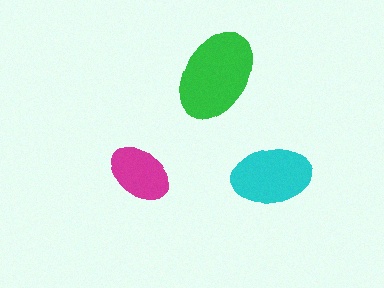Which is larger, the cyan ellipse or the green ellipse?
The green one.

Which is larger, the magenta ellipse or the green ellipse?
The green one.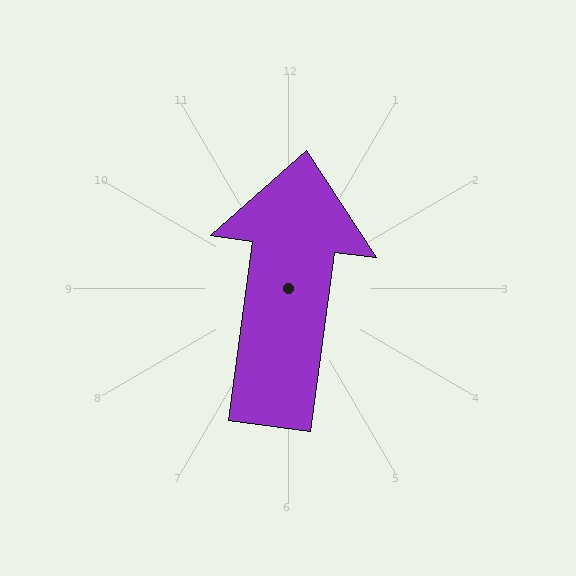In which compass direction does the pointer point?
North.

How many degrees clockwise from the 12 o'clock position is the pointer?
Approximately 8 degrees.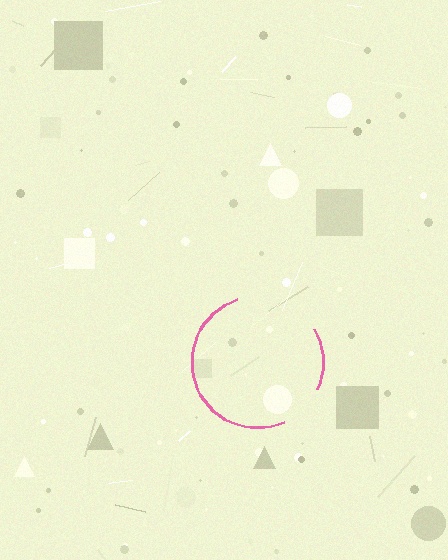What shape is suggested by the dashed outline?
The dashed outline suggests a circle.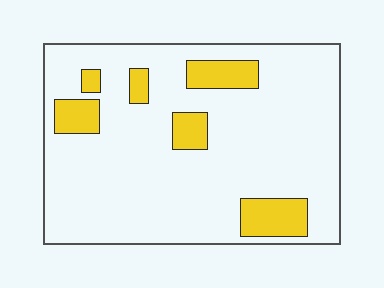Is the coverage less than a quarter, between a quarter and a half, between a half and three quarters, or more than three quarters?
Less than a quarter.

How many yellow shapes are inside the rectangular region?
6.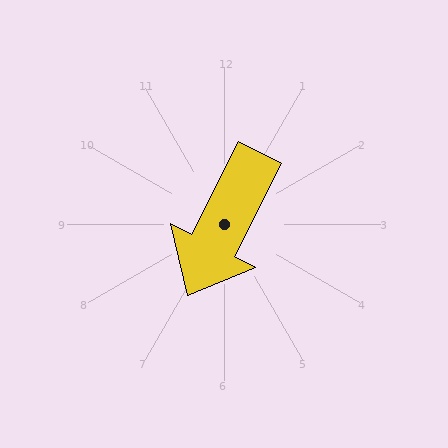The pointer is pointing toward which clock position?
Roughly 7 o'clock.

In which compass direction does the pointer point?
Southwest.